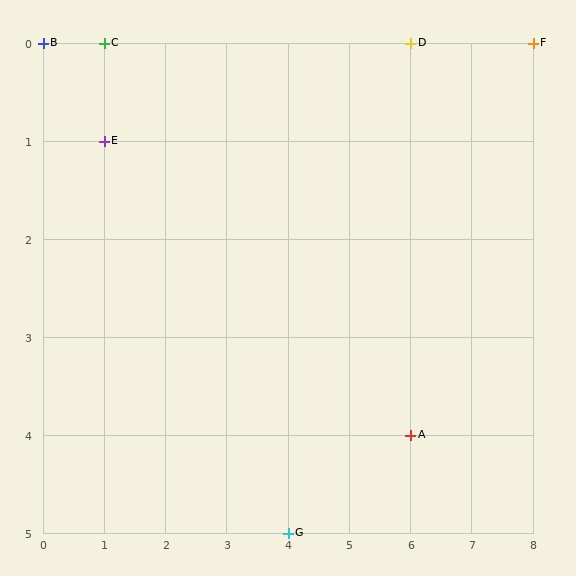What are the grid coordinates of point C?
Point C is at grid coordinates (1, 0).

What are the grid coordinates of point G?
Point G is at grid coordinates (4, 5).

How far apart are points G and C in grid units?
Points G and C are 3 columns and 5 rows apart (about 5.8 grid units diagonally).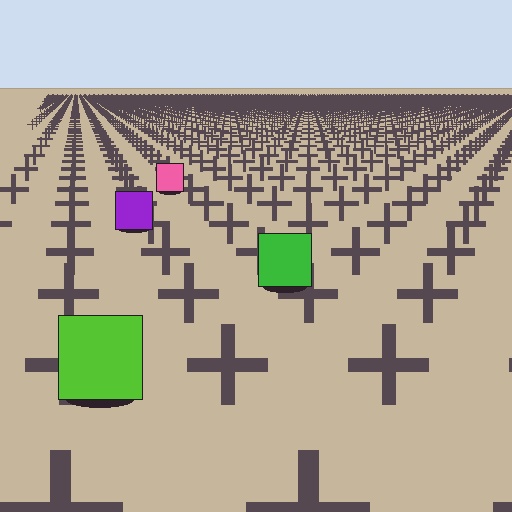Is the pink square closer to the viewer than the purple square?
No. The purple square is closer — you can tell from the texture gradient: the ground texture is coarser near it.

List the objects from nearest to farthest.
From nearest to farthest: the lime square, the green square, the purple square, the pink square.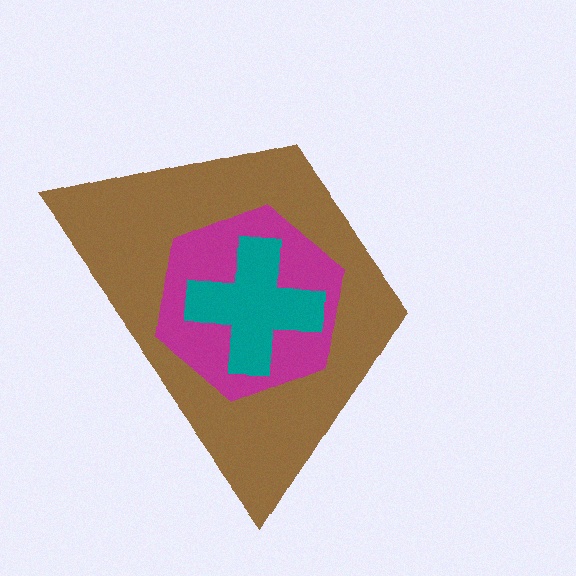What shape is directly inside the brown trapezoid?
The magenta hexagon.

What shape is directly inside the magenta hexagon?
The teal cross.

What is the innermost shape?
The teal cross.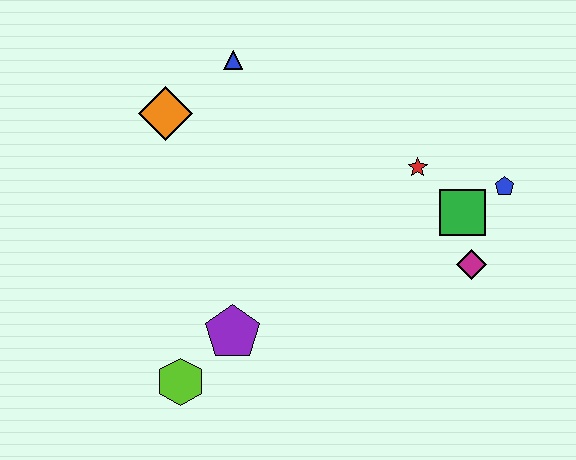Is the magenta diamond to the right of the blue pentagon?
No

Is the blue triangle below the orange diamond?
No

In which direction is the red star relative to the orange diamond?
The red star is to the right of the orange diamond.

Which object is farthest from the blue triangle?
The lime hexagon is farthest from the blue triangle.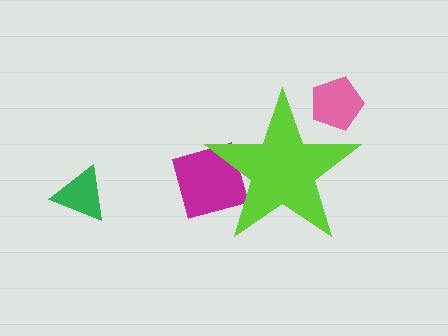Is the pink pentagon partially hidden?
Yes, the pink pentagon is partially hidden behind the lime star.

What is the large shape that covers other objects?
A lime star.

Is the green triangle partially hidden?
No, the green triangle is fully visible.